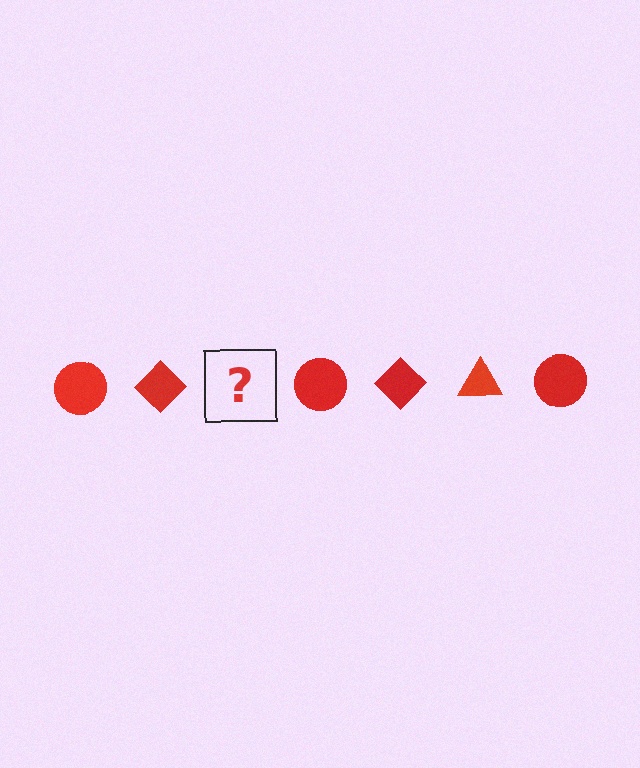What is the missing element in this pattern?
The missing element is a red triangle.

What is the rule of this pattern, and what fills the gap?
The rule is that the pattern cycles through circle, diamond, triangle shapes in red. The gap should be filled with a red triangle.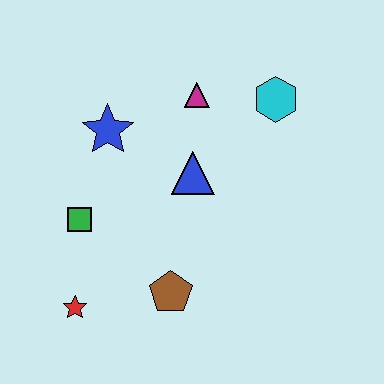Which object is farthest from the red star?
The cyan hexagon is farthest from the red star.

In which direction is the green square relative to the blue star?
The green square is below the blue star.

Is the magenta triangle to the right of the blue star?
Yes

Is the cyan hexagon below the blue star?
No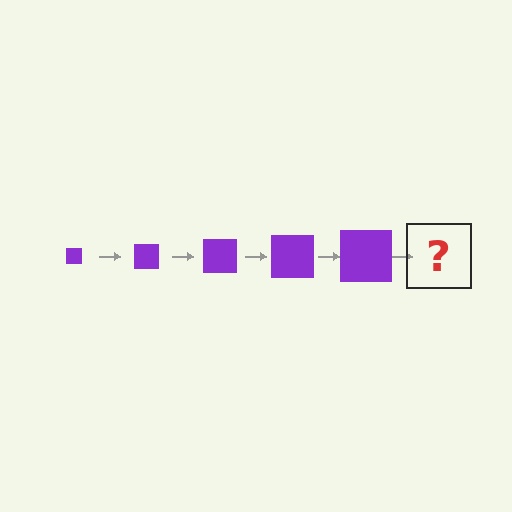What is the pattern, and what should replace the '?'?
The pattern is that the square gets progressively larger each step. The '?' should be a purple square, larger than the previous one.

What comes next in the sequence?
The next element should be a purple square, larger than the previous one.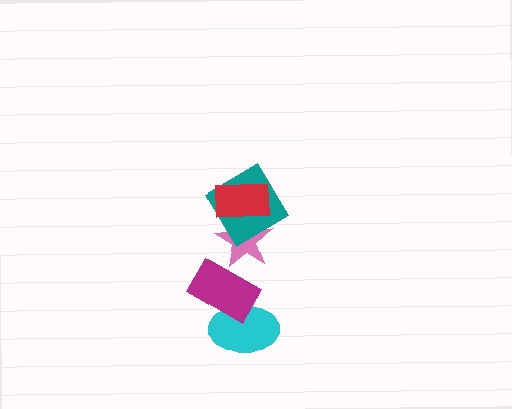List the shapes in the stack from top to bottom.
From top to bottom: the red rectangle, the teal diamond, the pink star, the magenta rectangle, the cyan ellipse.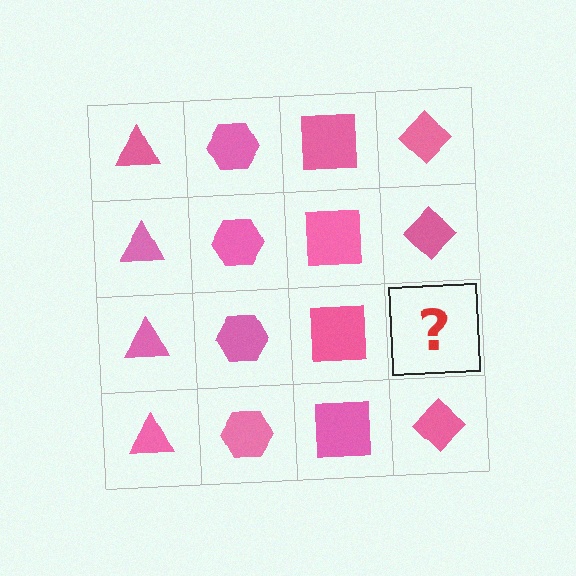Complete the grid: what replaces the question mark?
The question mark should be replaced with a pink diamond.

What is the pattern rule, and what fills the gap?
The rule is that each column has a consistent shape. The gap should be filled with a pink diamond.